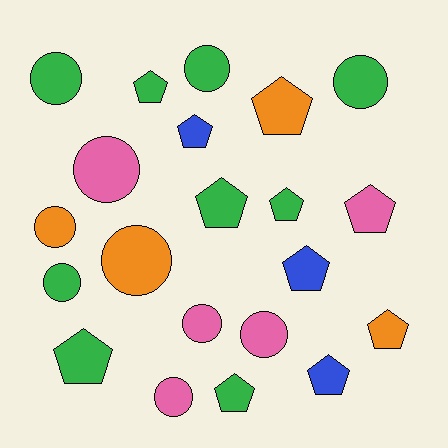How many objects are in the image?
There are 21 objects.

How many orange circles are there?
There are 2 orange circles.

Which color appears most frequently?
Green, with 9 objects.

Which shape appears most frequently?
Pentagon, with 11 objects.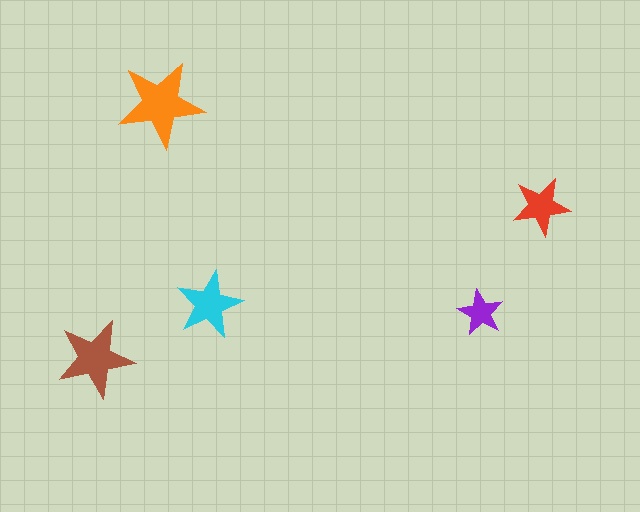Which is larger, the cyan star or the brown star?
The brown one.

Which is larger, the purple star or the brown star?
The brown one.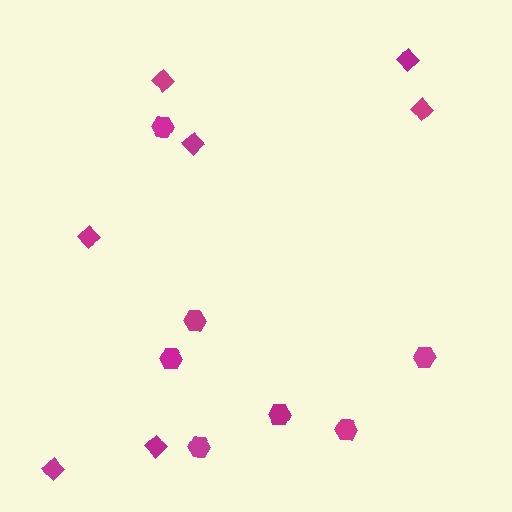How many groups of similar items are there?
There are 2 groups: one group of hexagons (7) and one group of diamonds (7).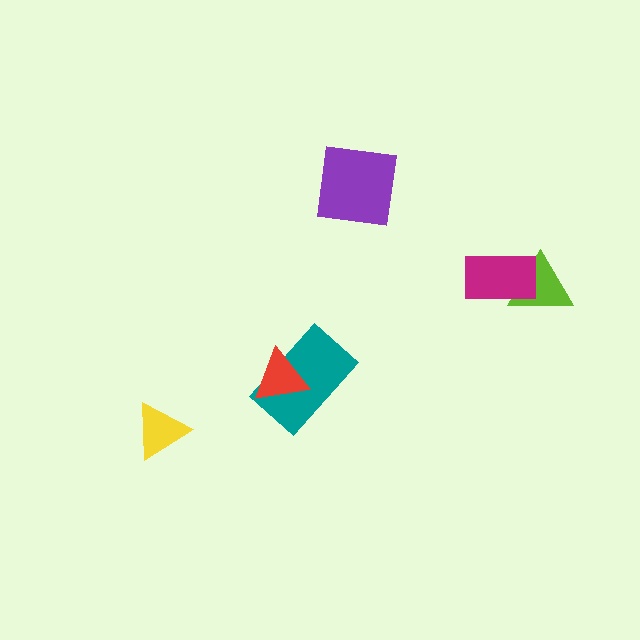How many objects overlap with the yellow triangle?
0 objects overlap with the yellow triangle.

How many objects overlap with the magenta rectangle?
1 object overlaps with the magenta rectangle.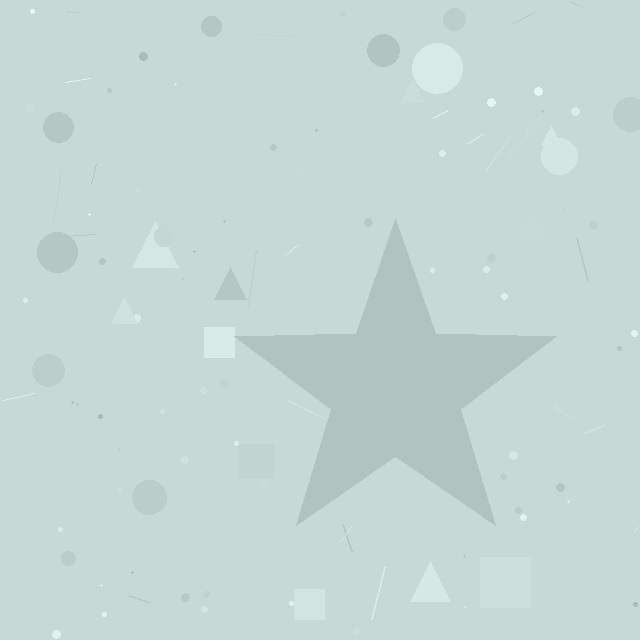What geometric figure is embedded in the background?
A star is embedded in the background.